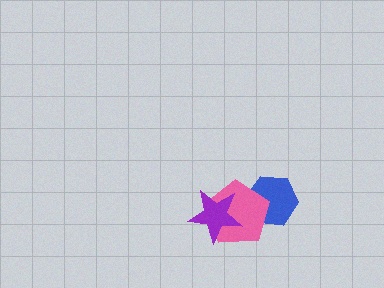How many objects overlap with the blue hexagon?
1 object overlaps with the blue hexagon.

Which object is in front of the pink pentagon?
The purple star is in front of the pink pentagon.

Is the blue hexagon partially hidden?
Yes, it is partially covered by another shape.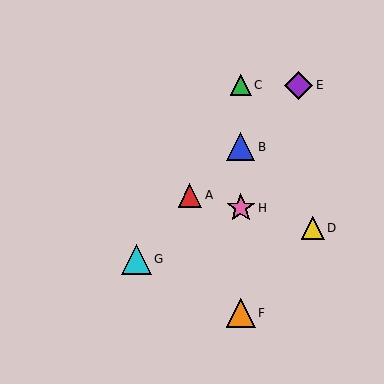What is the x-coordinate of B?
Object B is at x≈241.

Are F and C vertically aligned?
Yes, both are at x≈241.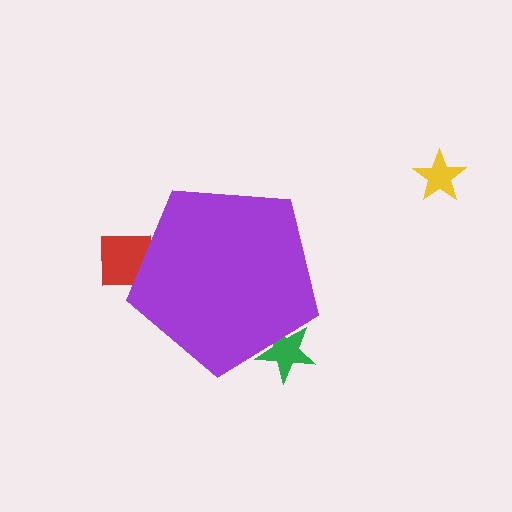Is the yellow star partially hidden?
No, the yellow star is fully visible.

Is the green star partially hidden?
Yes, the green star is partially hidden behind the purple pentagon.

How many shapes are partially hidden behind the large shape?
2 shapes are partially hidden.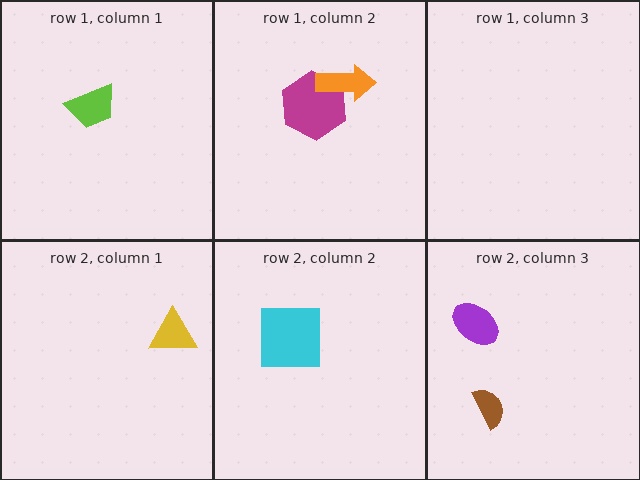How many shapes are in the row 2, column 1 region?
1.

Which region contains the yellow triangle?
The row 2, column 1 region.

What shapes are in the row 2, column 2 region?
The cyan square.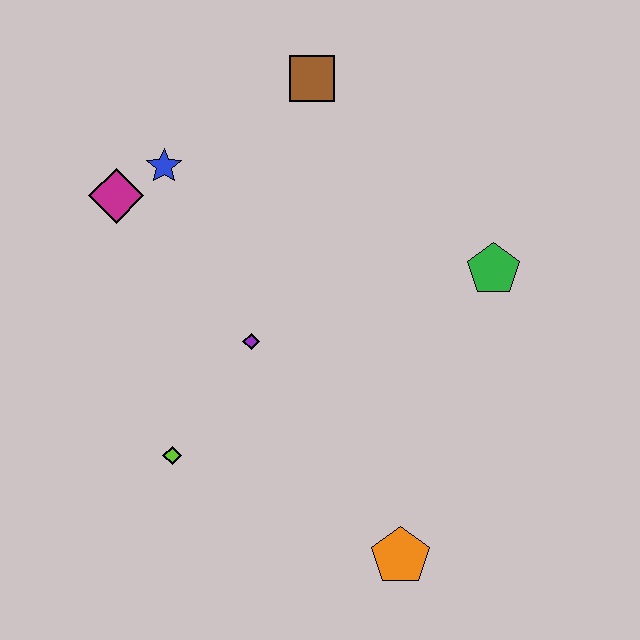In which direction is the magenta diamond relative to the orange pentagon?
The magenta diamond is above the orange pentagon.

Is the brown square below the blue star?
No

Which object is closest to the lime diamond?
The purple diamond is closest to the lime diamond.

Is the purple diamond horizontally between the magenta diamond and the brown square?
Yes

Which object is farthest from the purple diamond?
The brown square is farthest from the purple diamond.